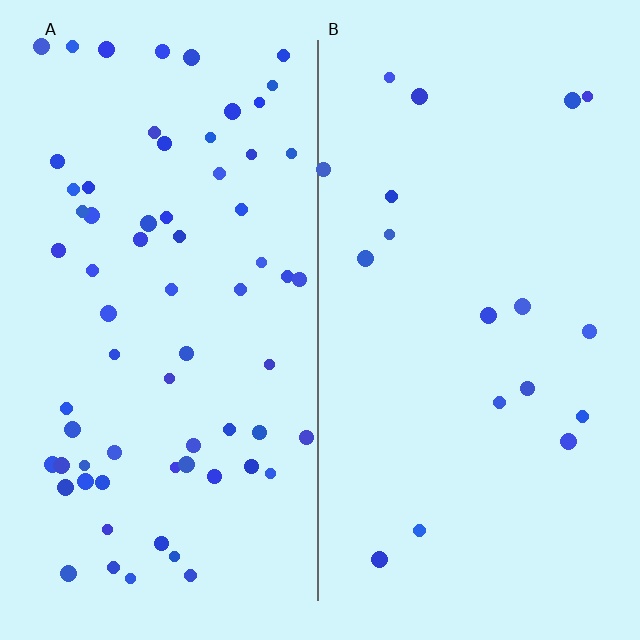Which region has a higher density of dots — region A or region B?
A (the left).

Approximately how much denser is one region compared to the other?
Approximately 3.8× — region A over region B.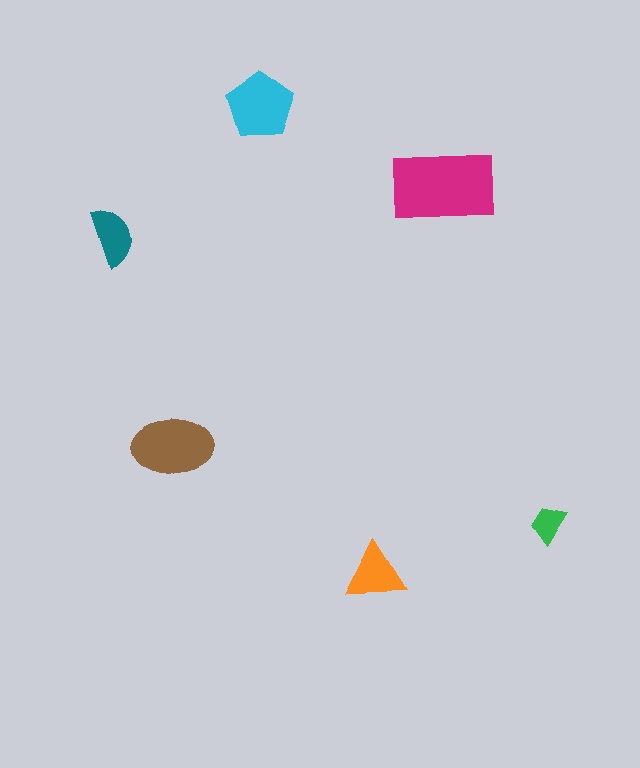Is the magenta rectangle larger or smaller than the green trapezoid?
Larger.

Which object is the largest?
The magenta rectangle.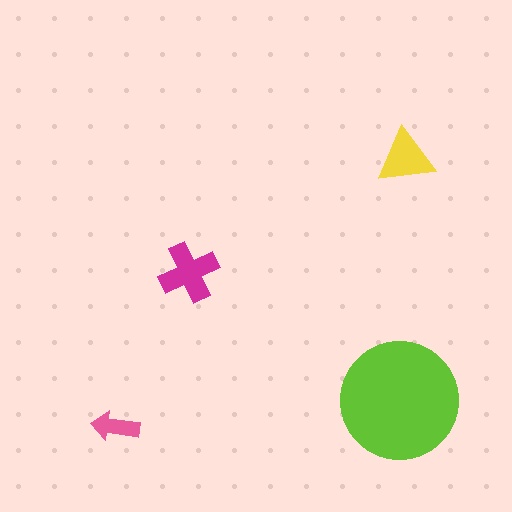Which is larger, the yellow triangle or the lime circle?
The lime circle.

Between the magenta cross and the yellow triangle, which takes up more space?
The magenta cross.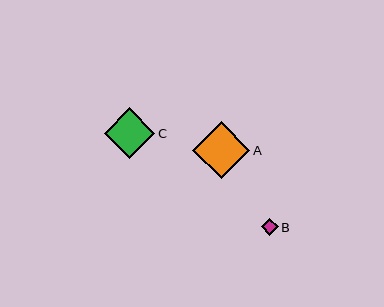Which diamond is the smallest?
Diamond B is the smallest with a size of approximately 17 pixels.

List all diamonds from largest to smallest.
From largest to smallest: A, C, B.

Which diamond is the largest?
Diamond A is the largest with a size of approximately 57 pixels.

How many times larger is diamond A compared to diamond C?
Diamond A is approximately 1.1 times the size of diamond C.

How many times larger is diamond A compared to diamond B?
Diamond A is approximately 3.3 times the size of diamond B.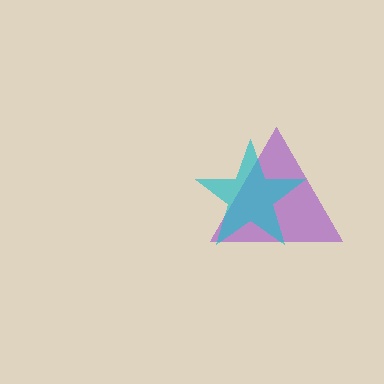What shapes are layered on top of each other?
The layered shapes are: a purple triangle, a cyan star.